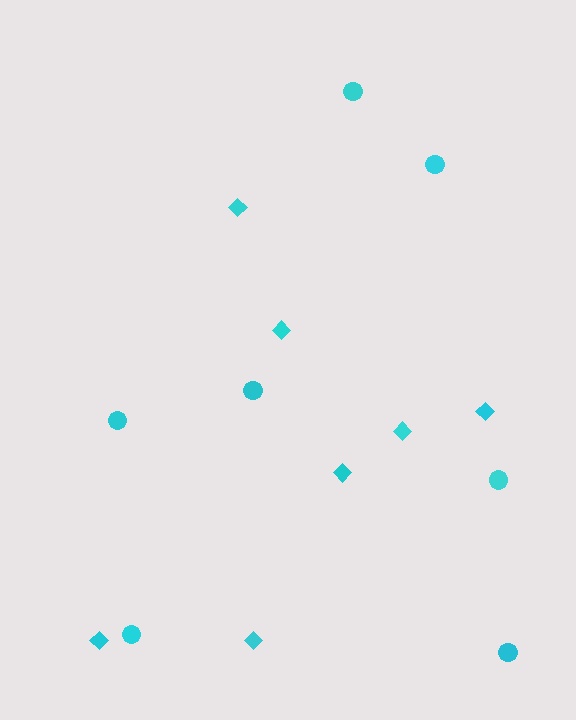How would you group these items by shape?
There are 2 groups: one group of circles (7) and one group of diamonds (7).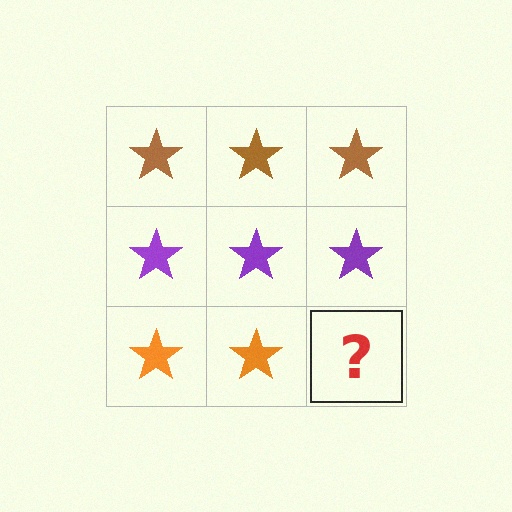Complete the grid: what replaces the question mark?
The question mark should be replaced with an orange star.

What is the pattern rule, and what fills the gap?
The rule is that each row has a consistent color. The gap should be filled with an orange star.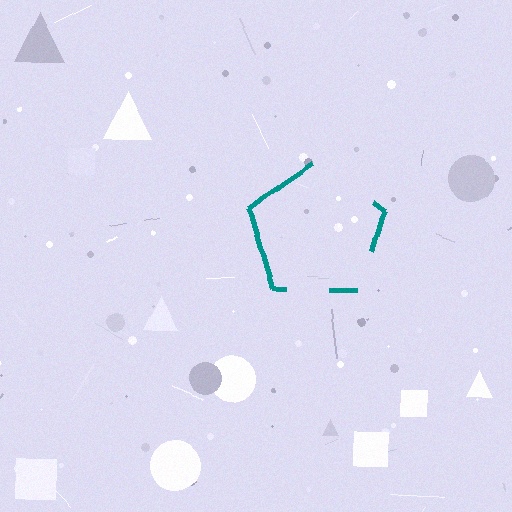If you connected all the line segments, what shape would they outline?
They would outline a pentagon.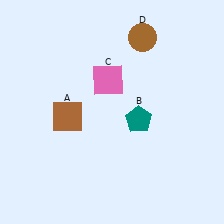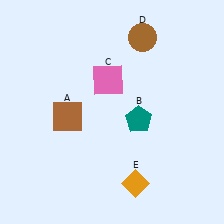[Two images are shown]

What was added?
An orange diamond (E) was added in Image 2.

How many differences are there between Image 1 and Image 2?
There is 1 difference between the two images.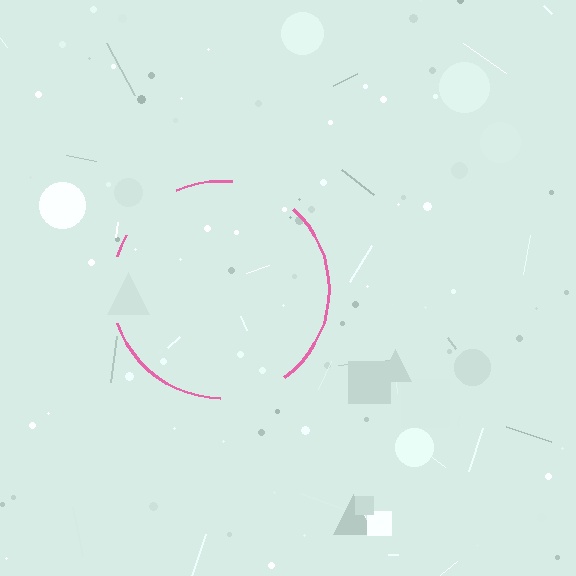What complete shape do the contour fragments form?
The contour fragments form a circle.